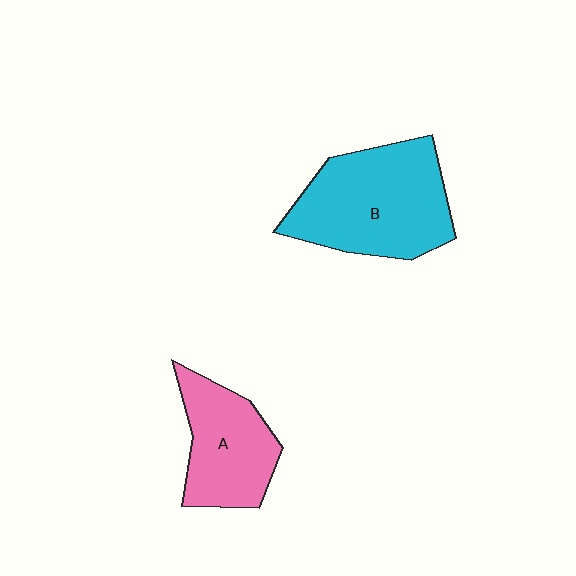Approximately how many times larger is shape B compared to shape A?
Approximately 1.5 times.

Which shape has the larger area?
Shape B (cyan).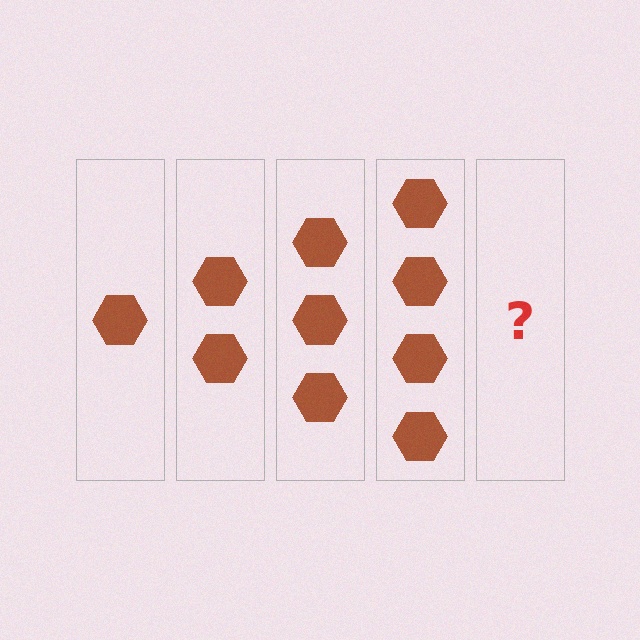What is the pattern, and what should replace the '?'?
The pattern is that each step adds one more hexagon. The '?' should be 5 hexagons.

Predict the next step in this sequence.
The next step is 5 hexagons.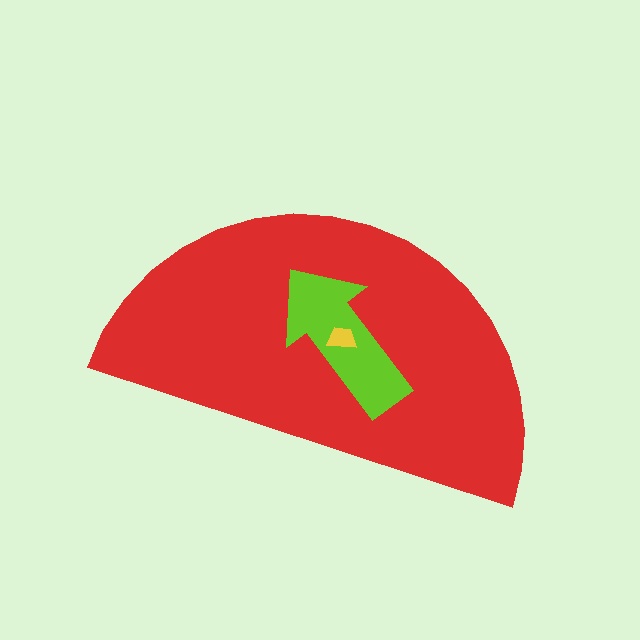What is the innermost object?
The yellow trapezoid.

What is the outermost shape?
The red semicircle.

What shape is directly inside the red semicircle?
The lime arrow.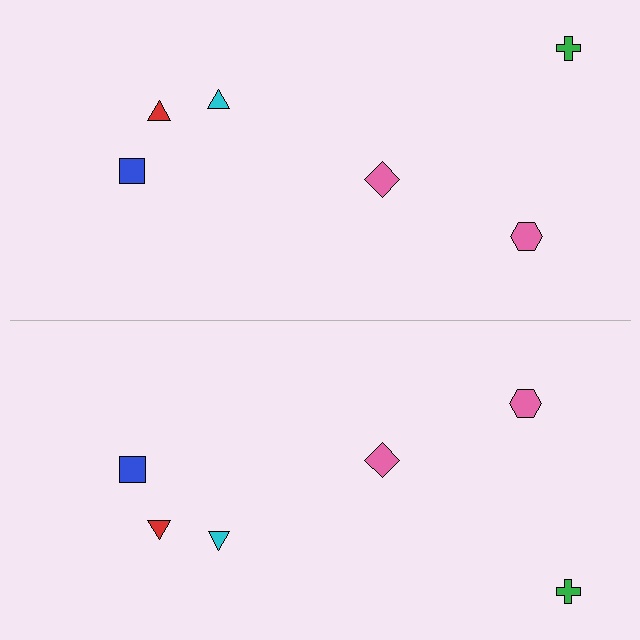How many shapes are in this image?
There are 12 shapes in this image.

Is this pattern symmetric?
Yes, this pattern has bilateral (reflection) symmetry.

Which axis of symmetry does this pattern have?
The pattern has a horizontal axis of symmetry running through the center of the image.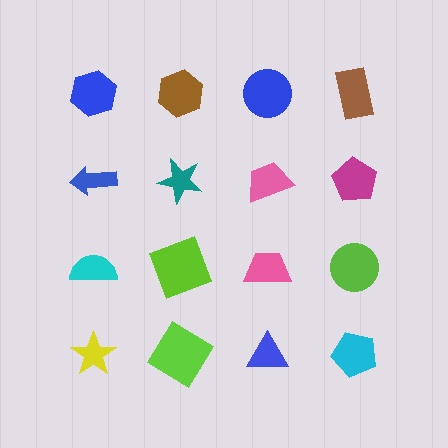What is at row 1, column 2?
A brown hexagon.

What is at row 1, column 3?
A blue circle.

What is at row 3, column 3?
A pink trapezoid.